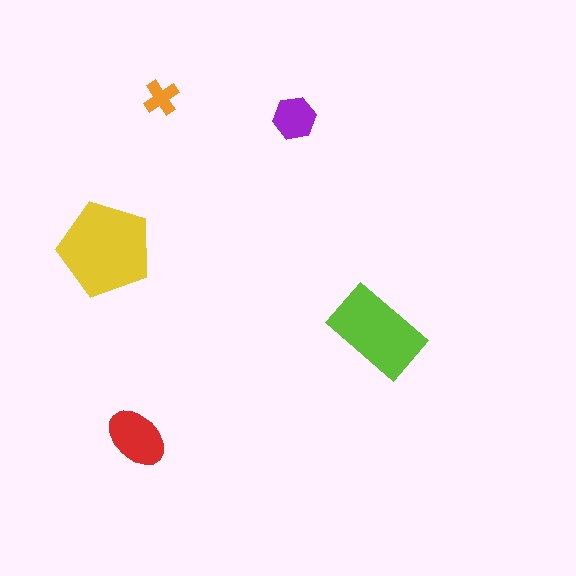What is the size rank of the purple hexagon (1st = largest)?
4th.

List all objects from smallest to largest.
The orange cross, the purple hexagon, the red ellipse, the lime rectangle, the yellow pentagon.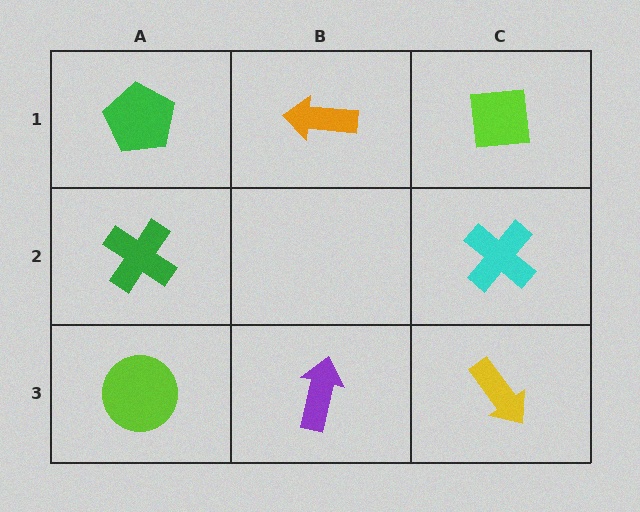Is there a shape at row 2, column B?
No, that cell is empty.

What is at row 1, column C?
A lime square.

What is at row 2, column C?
A cyan cross.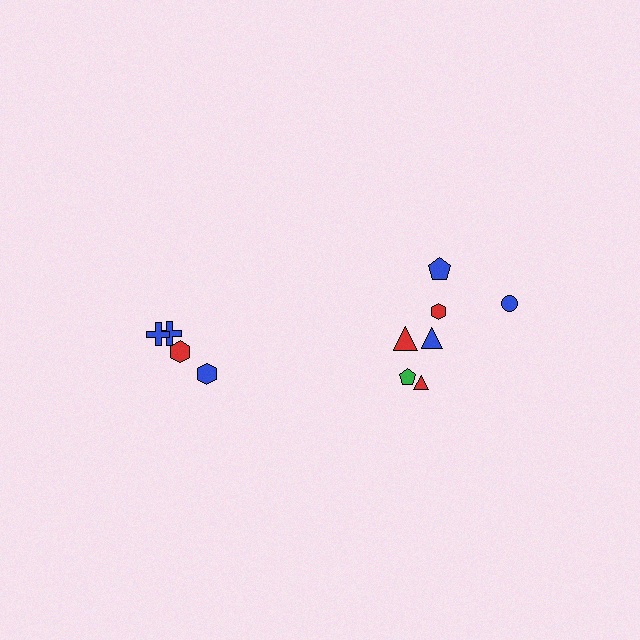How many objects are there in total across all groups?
There are 11 objects.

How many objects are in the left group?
There are 4 objects.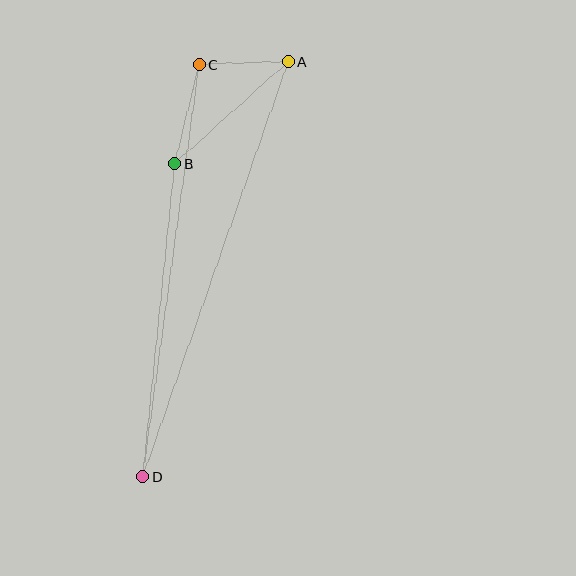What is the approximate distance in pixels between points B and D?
The distance between B and D is approximately 314 pixels.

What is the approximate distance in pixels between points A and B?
The distance between A and B is approximately 153 pixels.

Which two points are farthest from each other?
Points A and D are farthest from each other.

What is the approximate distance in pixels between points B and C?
The distance between B and C is approximately 102 pixels.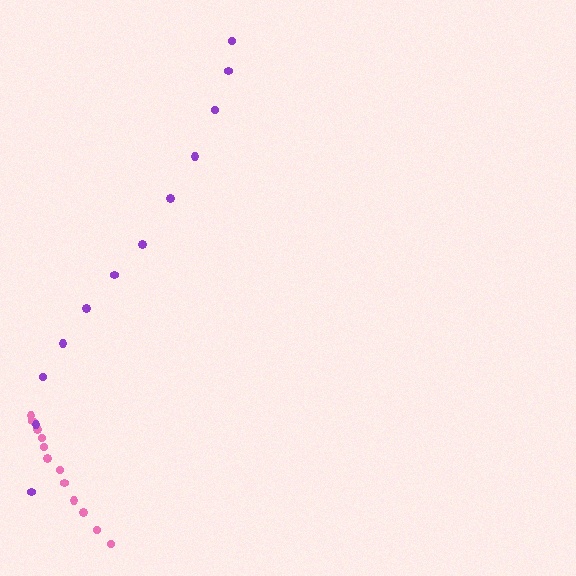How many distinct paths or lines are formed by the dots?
There are 2 distinct paths.